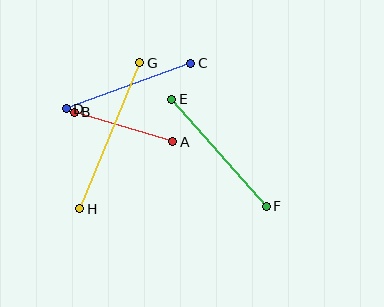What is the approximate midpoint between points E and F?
The midpoint is at approximately (219, 153) pixels.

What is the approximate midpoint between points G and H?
The midpoint is at approximately (110, 136) pixels.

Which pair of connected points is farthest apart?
Points G and H are farthest apart.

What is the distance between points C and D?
The distance is approximately 133 pixels.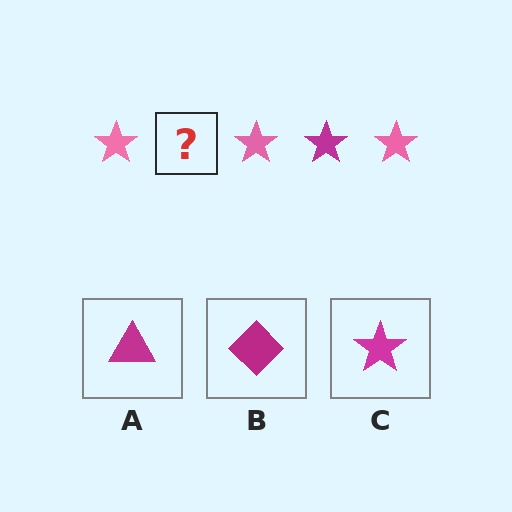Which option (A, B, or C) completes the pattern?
C.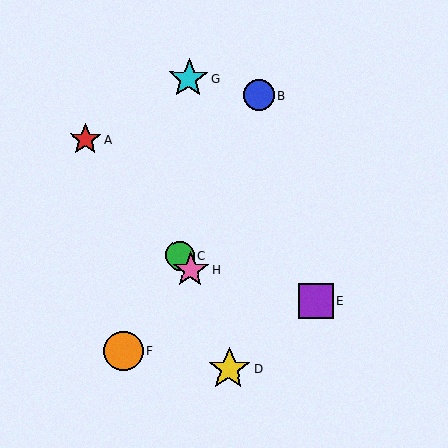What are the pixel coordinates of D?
Object D is at (229, 369).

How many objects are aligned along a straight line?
3 objects (A, C, H) are aligned along a straight line.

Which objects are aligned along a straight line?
Objects A, C, H are aligned along a straight line.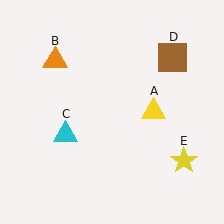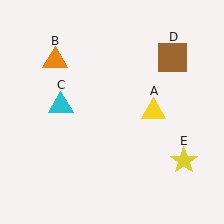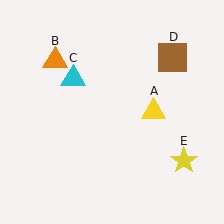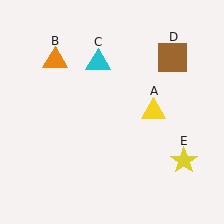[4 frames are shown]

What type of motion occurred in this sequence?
The cyan triangle (object C) rotated clockwise around the center of the scene.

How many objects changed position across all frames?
1 object changed position: cyan triangle (object C).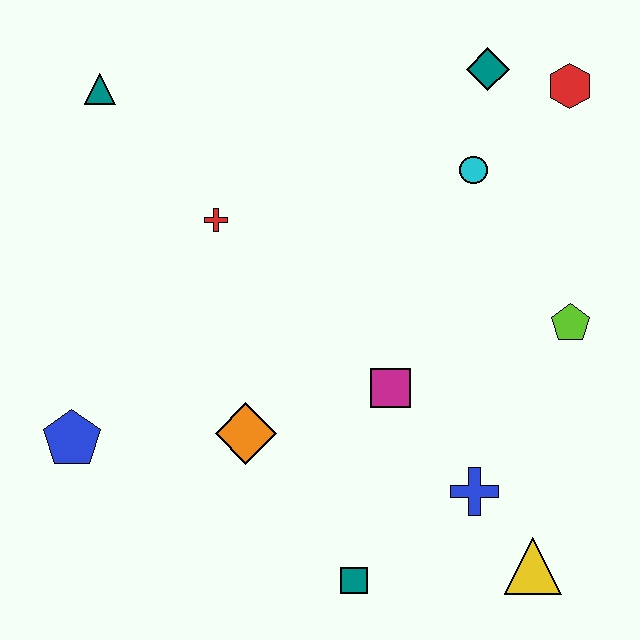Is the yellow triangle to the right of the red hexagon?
No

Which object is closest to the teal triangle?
The red cross is closest to the teal triangle.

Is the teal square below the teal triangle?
Yes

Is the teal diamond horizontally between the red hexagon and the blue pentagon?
Yes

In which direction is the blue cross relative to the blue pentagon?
The blue cross is to the right of the blue pentagon.